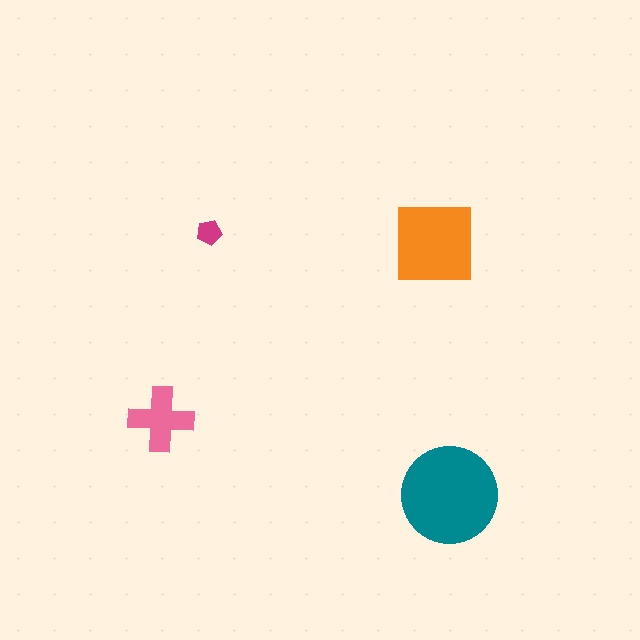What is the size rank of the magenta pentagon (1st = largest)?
4th.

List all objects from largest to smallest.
The teal circle, the orange square, the pink cross, the magenta pentagon.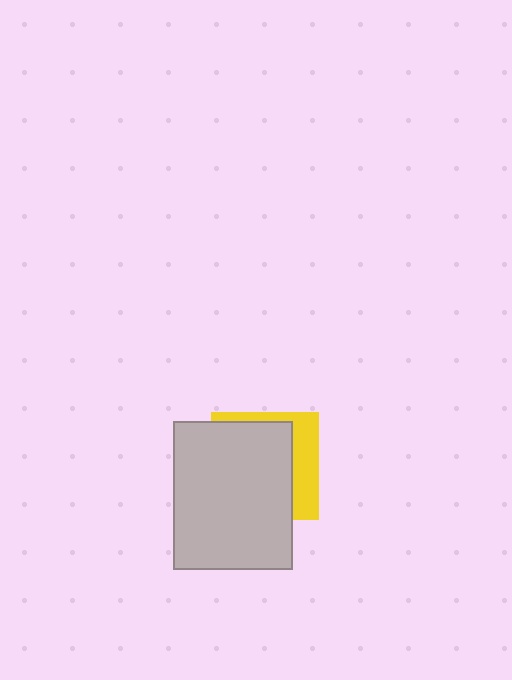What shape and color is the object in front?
The object in front is a light gray rectangle.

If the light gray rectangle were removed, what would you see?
You would see the complete yellow square.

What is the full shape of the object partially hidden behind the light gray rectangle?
The partially hidden object is a yellow square.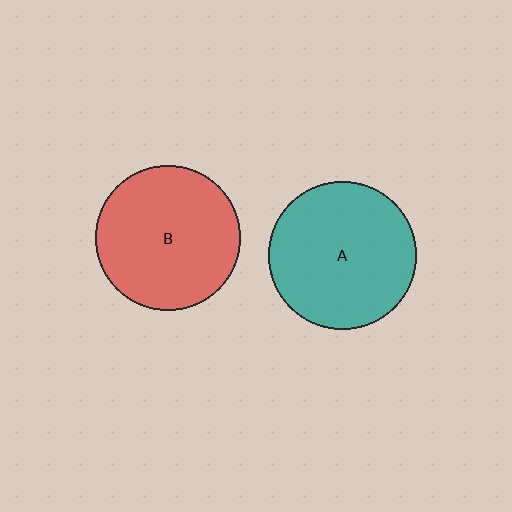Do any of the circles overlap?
No, none of the circles overlap.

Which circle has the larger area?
Circle A (teal).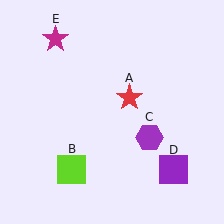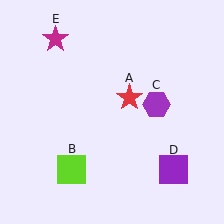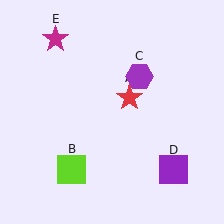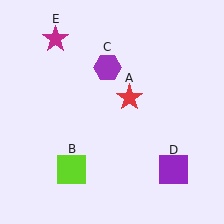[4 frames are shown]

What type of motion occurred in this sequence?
The purple hexagon (object C) rotated counterclockwise around the center of the scene.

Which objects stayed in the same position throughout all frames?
Red star (object A) and lime square (object B) and purple square (object D) and magenta star (object E) remained stationary.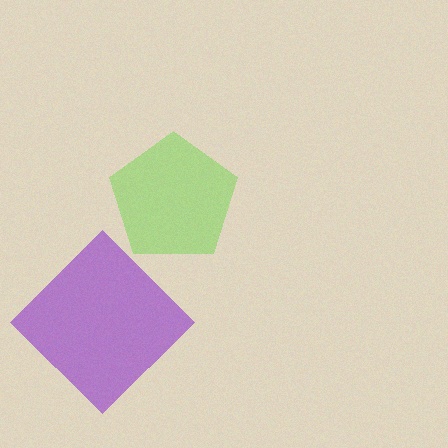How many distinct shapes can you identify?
There are 2 distinct shapes: a purple diamond, a lime pentagon.